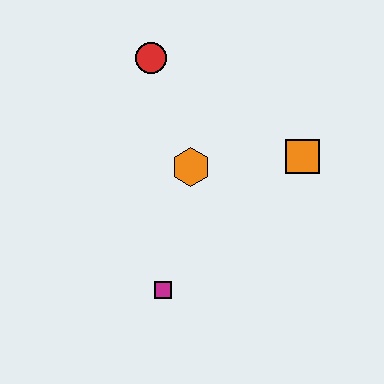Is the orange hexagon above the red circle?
No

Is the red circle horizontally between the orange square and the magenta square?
No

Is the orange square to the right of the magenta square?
Yes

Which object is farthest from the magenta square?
The red circle is farthest from the magenta square.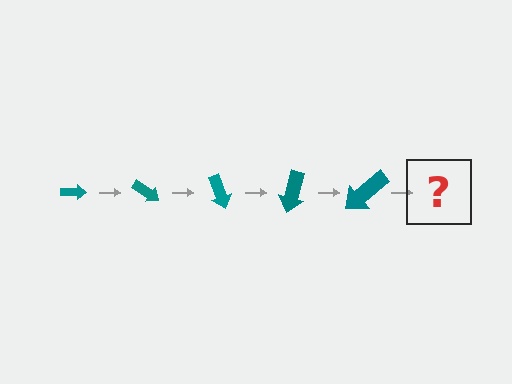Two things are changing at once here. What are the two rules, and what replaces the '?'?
The two rules are that the arrow grows larger each step and it rotates 35 degrees each step. The '?' should be an arrow, larger than the previous one and rotated 175 degrees from the start.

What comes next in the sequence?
The next element should be an arrow, larger than the previous one and rotated 175 degrees from the start.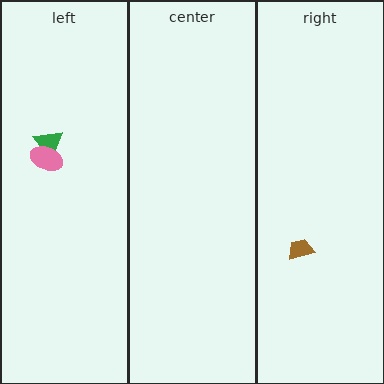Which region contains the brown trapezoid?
The right region.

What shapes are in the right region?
The brown trapezoid.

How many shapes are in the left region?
2.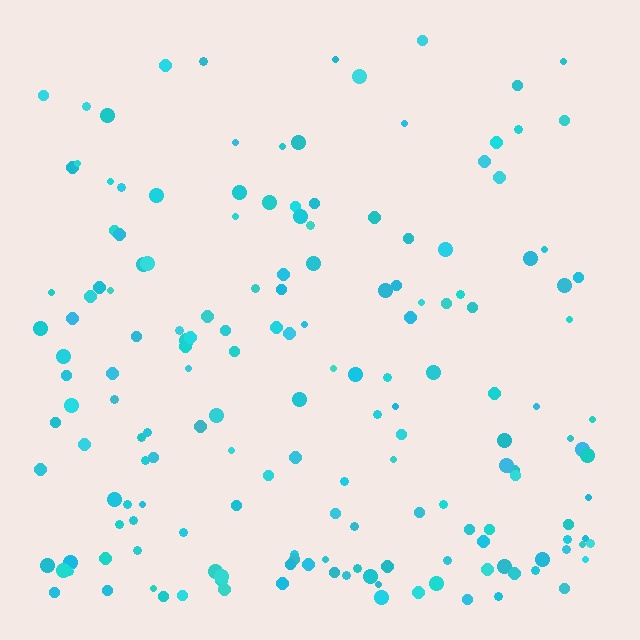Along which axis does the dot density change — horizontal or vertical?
Vertical.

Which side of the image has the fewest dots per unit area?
The top.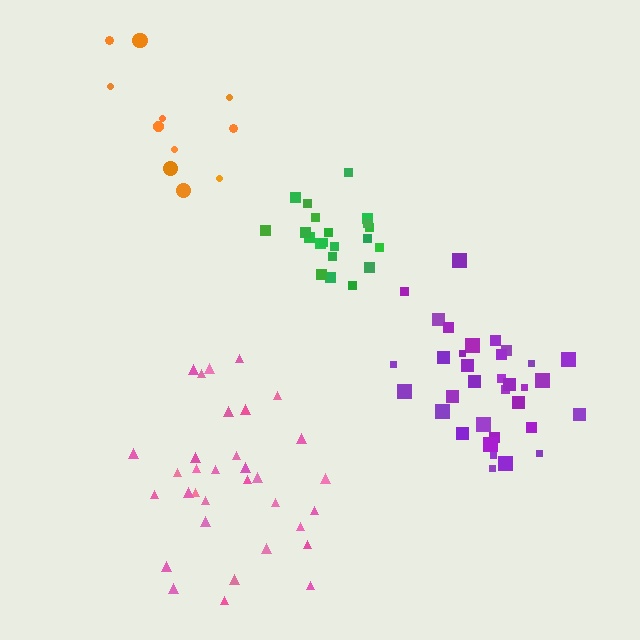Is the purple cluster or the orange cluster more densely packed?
Purple.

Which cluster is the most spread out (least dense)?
Orange.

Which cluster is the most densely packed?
Green.